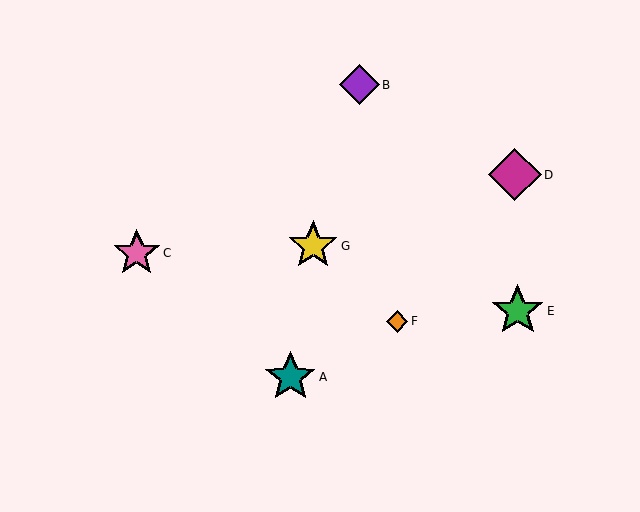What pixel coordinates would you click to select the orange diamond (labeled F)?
Click at (397, 321) to select the orange diamond F.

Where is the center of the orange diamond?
The center of the orange diamond is at (397, 321).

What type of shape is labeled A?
Shape A is a teal star.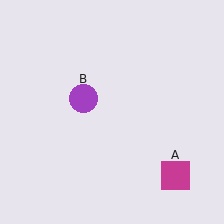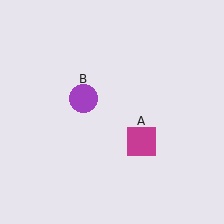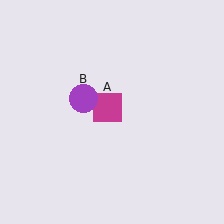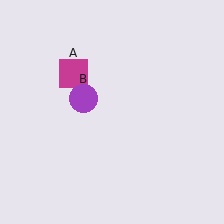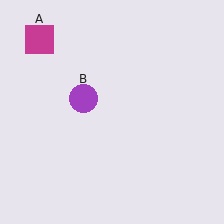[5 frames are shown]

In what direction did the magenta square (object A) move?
The magenta square (object A) moved up and to the left.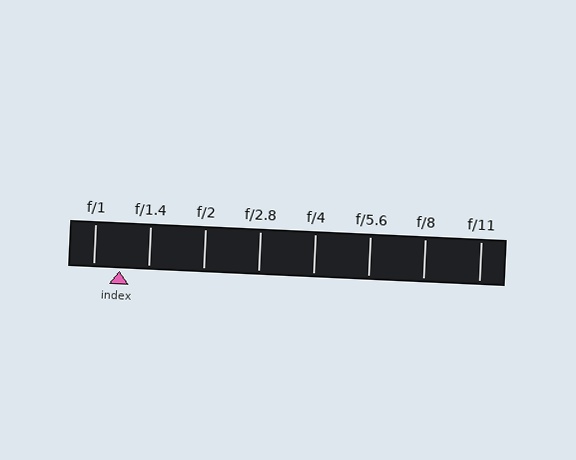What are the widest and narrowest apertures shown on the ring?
The widest aperture shown is f/1 and the narrowest is f/11.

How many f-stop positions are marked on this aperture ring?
There are 8 f-stop positions marked.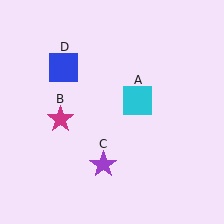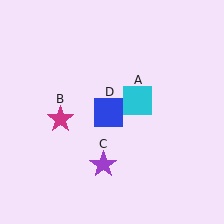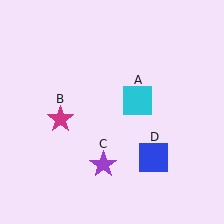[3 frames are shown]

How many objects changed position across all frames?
1 object changed position: blue square (object D).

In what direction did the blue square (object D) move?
The blue square (object D) moved down and to the right.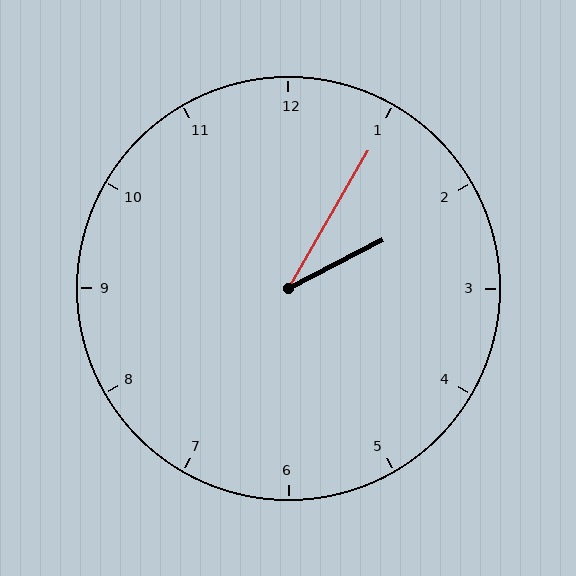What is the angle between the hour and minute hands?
Approximately 32 degrees.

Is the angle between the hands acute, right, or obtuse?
It is acute.